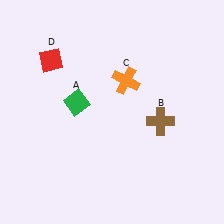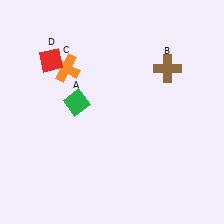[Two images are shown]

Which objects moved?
The objects that moved are: the brown cross (B), the orange cross (C).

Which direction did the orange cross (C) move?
The orange cross (C) moved left.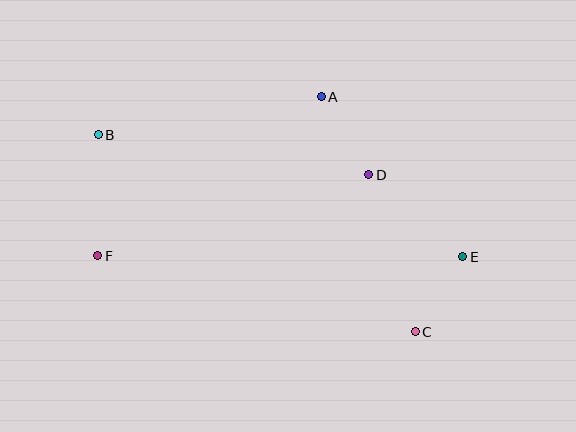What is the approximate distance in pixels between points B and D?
The distance between B and D is approximately 274 pixels.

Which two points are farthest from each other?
Points B and E are farthest from each other.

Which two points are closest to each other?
Points C and E are closest to each other.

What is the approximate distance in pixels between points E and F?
The distance between E and F is approximately 365 pixels.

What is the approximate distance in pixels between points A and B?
The distance between A and B is approximately 226 pixels.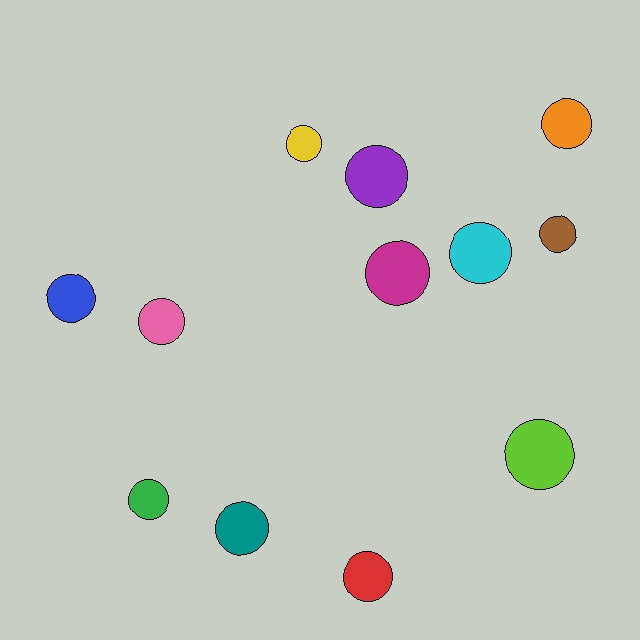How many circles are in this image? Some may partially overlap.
There are 12 circles.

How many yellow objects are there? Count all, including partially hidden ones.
There is 1 yellow object.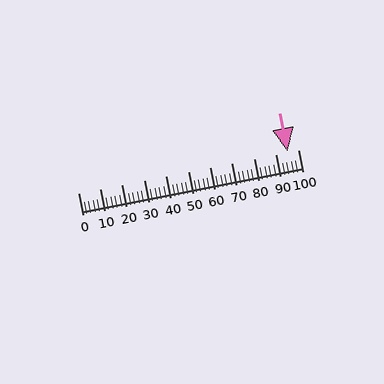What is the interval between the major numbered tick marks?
The major tick marks are spaced 10 units apart.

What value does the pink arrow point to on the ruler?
The pink arrow points to approximately 95.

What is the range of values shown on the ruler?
The ruler shows values from 0 to 100.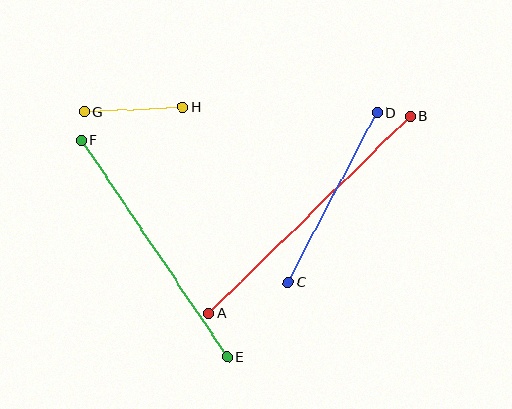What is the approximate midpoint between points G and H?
The midpoint is at approximately (133, 109) pixels.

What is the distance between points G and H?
The distance is approximately 99 pixels.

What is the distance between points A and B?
The distance is approximately 282 pixels.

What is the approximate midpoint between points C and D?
The midpoint is at approximately (333, 197) pixels.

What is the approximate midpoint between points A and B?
The midpoint is at approximately (309, 215) pixels.